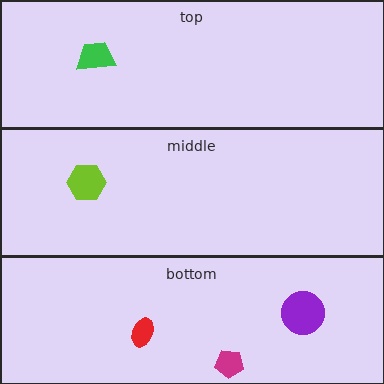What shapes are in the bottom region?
The magenta pentagon, the red ellipse, the purple circle.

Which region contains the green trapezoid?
The top region.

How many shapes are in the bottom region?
3.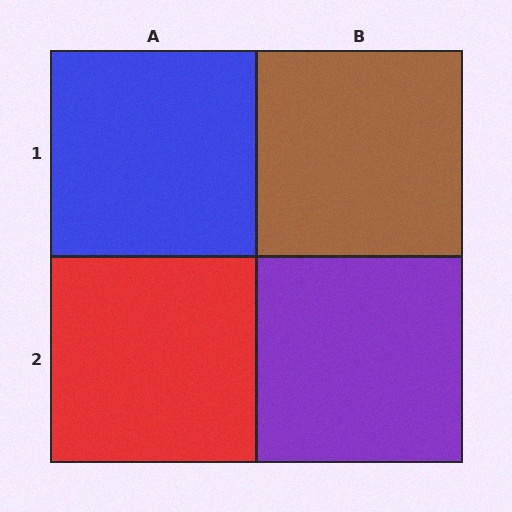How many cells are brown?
1 cell is brown.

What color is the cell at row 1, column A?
Blue.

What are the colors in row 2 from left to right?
Red, purple.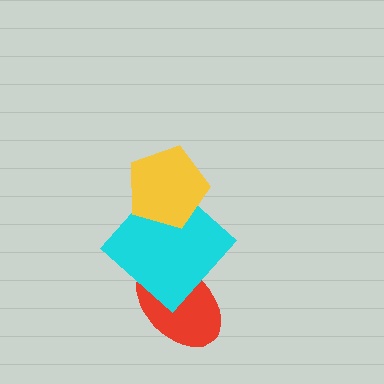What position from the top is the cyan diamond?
The cyan diamond is 2nd from the top.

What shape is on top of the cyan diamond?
The yellow pentagon is on top of the cyan diamond.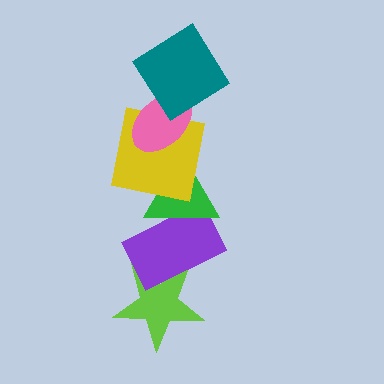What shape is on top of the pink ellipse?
The teal diamond is on top of the pink ellipse.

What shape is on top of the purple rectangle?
The green triangle is on top of the purple rectangle.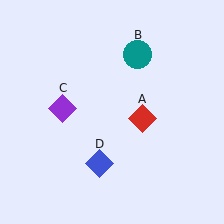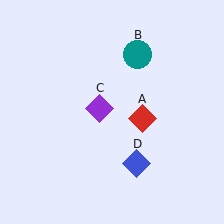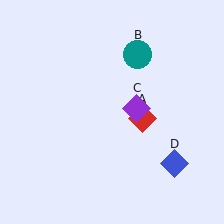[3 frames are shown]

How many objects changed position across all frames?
2 objects changed position: purple diamond (object C), blue diamond (object D).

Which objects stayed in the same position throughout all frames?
Red diamond (object A) and teal circle (object B) remained stationary.